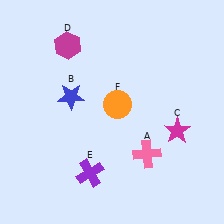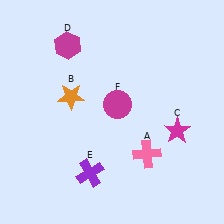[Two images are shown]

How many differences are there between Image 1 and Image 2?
There are 2 differences between the two images.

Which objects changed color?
B changed from blue to orange. F changed from orange to magenta.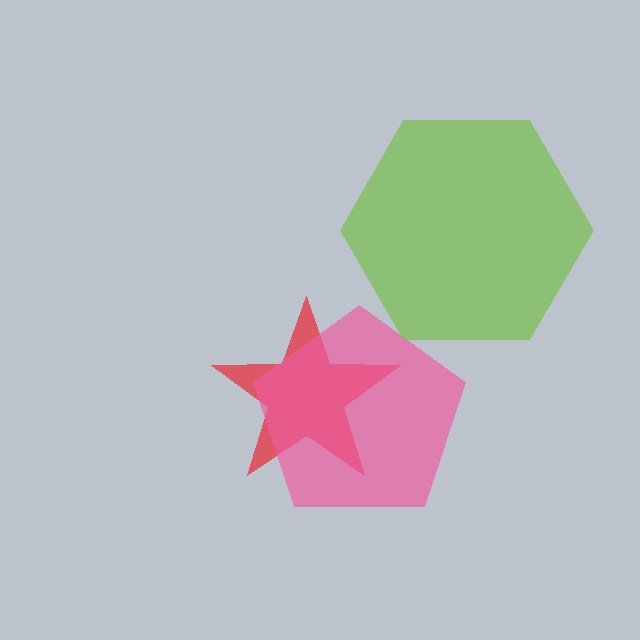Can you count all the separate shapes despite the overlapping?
Yes, there are 3 separate shapes.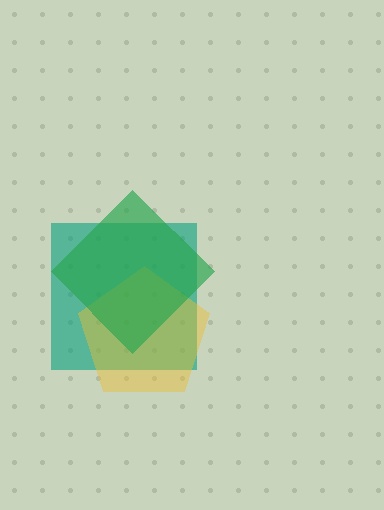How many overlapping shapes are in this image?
There are 3 overlapping shapes in the image.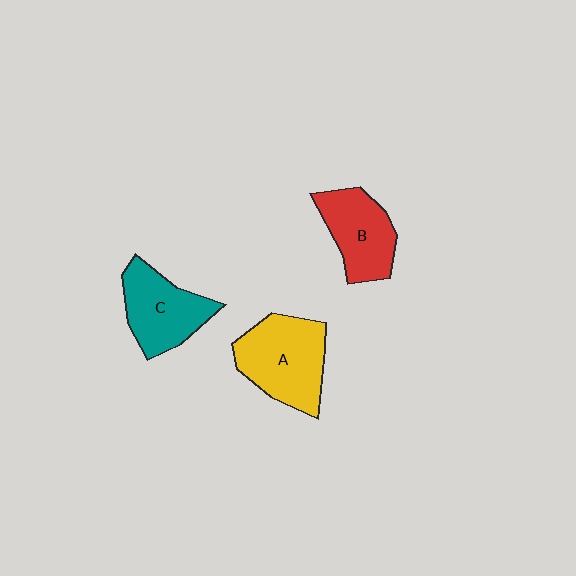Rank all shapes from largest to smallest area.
From largest to smallest: A (yellow), C (teal), B (red).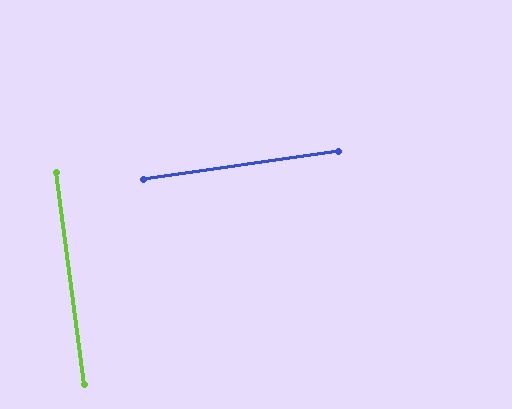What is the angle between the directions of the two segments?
Approximately 89 degrees.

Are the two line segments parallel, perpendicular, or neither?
Perpendicular — they meet at approximately 89°.